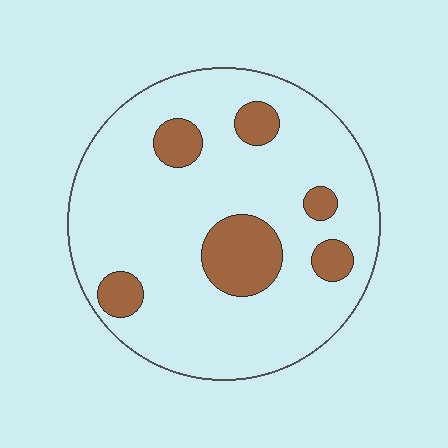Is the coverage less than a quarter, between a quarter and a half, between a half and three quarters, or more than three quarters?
Less than a quarter.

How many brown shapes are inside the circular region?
6.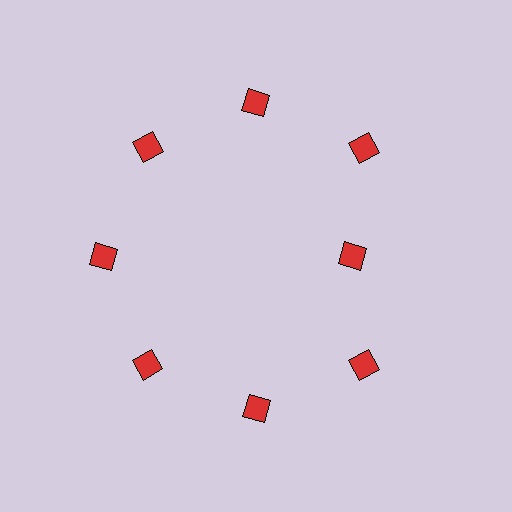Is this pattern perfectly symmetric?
No. The 8 red diamonds are arranged in a ring, but one element near the 3 o'clock position is pulled inward toward the center, breaking the 8-fold rotational symmetry.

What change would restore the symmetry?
The symmetry would be restored by moving it outward, back onto the ring so that all 8 diamonds sit at equal angles and equal distance from the center.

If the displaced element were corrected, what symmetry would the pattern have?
It would have 8-fold rotational symmetry — the pattern would map onto itself every 45 degrees.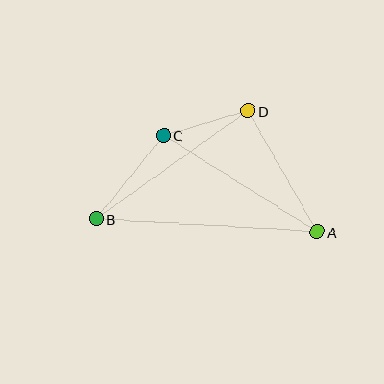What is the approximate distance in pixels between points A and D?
The distance between A and D is approximately 139 pixels.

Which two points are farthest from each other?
Points A and B are farthest from each other.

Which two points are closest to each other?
Points C and D are closest to each other.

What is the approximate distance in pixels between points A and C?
The distance between A and C is approximately 181 pixels.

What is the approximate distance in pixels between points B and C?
The distance between B and C is approximately 107 pixels.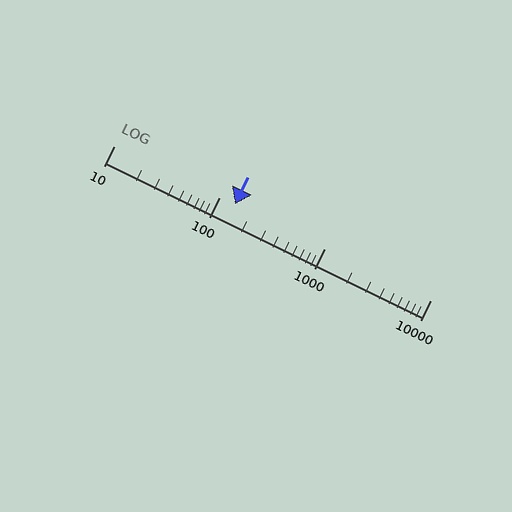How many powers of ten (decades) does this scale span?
The scale spans 3 decades, from 10 to 10000.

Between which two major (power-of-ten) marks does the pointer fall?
The pointer is between 100 and 1000.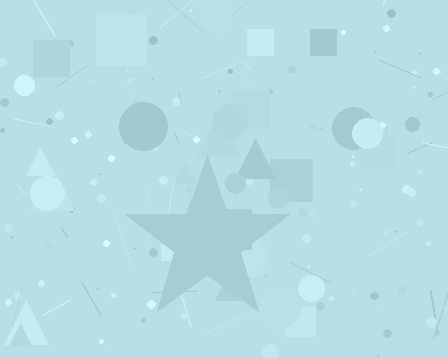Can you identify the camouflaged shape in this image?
The camouflaged shape is a star.